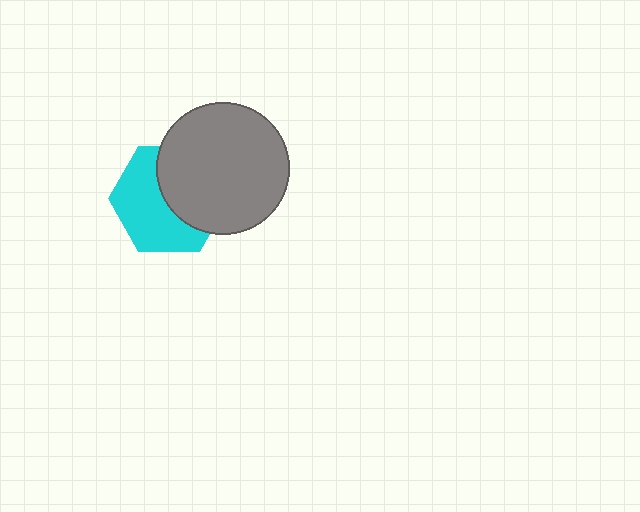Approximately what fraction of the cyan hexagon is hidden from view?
Roughly 46% of the cyan hexagon is hidden behind the gray circle.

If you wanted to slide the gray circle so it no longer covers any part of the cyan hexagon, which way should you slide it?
Slide it toward the upper-right — that is the most direct way to separate the two shapes.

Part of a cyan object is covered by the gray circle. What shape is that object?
It is a hexagon.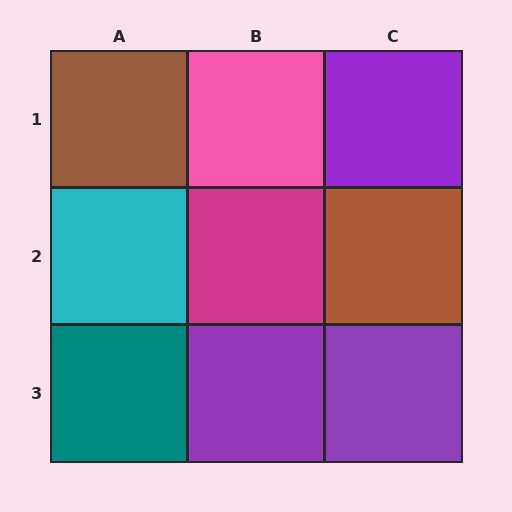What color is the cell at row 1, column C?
Purple.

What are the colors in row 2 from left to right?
Cyan, magenta, brown.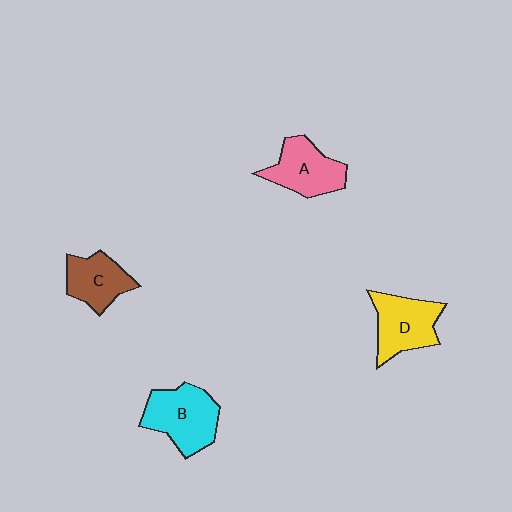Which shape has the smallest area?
Shape C (brown).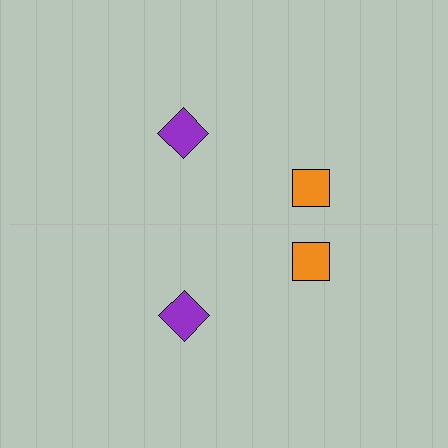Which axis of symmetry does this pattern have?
The pattern has a horizontal axis of symmetry running through the center of the image.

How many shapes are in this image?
There are 4 shapes in this image.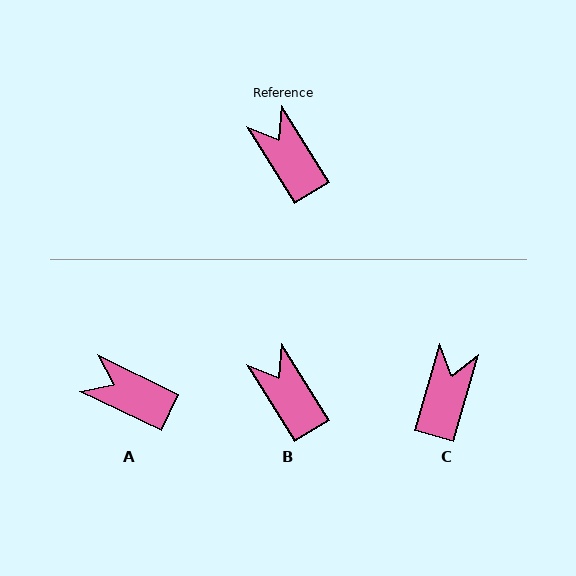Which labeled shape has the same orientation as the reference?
B.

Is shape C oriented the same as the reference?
No, it is off by about 48 degrees.